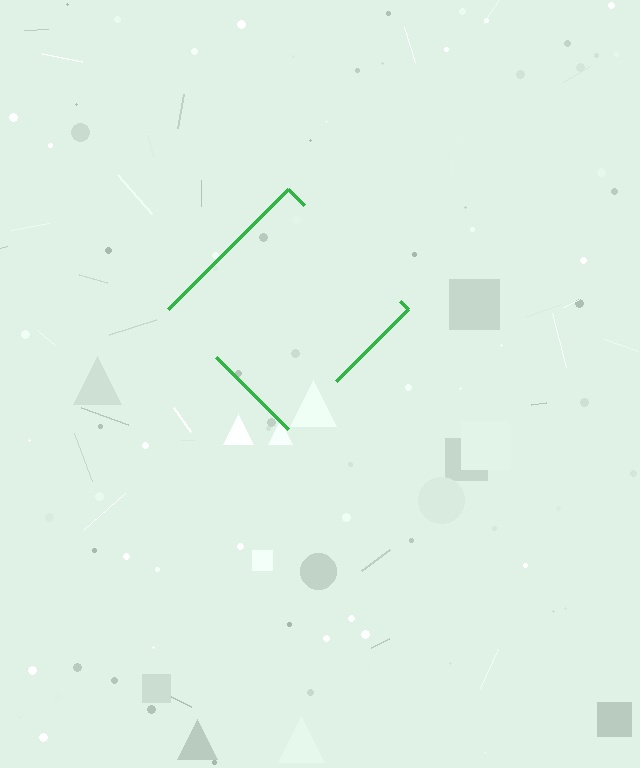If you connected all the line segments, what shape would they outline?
They would outline a diamond.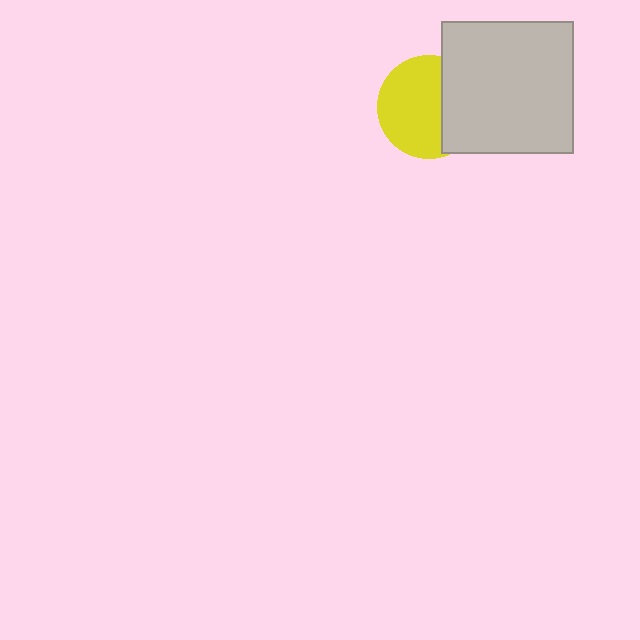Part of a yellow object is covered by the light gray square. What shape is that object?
It is a circle.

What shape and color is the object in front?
The object in front is a light gray square.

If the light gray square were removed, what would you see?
You would see the complete yellow circle.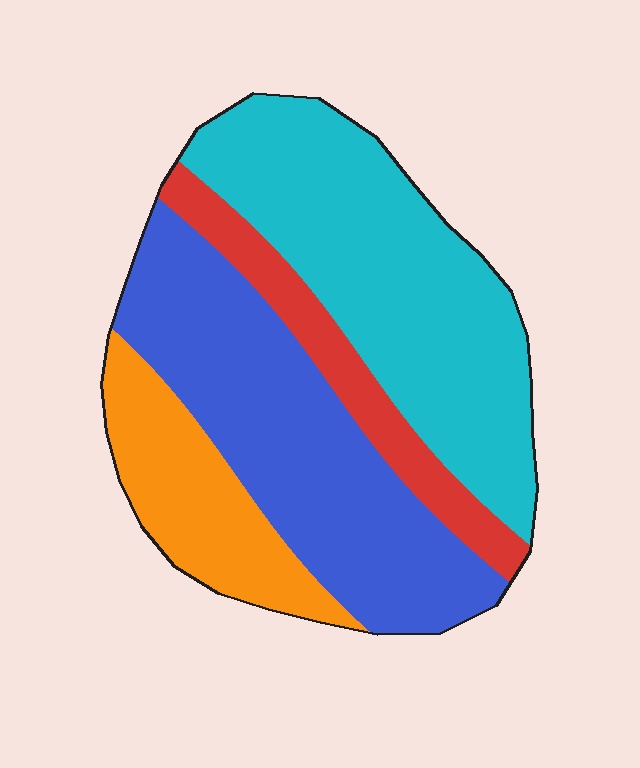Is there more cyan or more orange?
Cyan.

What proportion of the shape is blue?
Blue covers about 35% of the shape.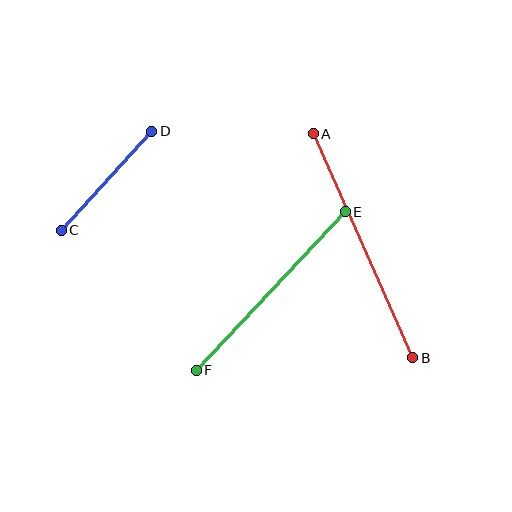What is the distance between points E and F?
The distance is approximately 217 pixels.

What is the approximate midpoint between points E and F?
The midpoint is at approximately (271, 291) pixels.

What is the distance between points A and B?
The distance is approximately 245 pixels.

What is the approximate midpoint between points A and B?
The midpoint is at approximately (363, 246) pixels.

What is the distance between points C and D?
The distance is approximately 134 pixels.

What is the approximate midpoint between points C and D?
The midpoint is at approximately (107, 181) pixels.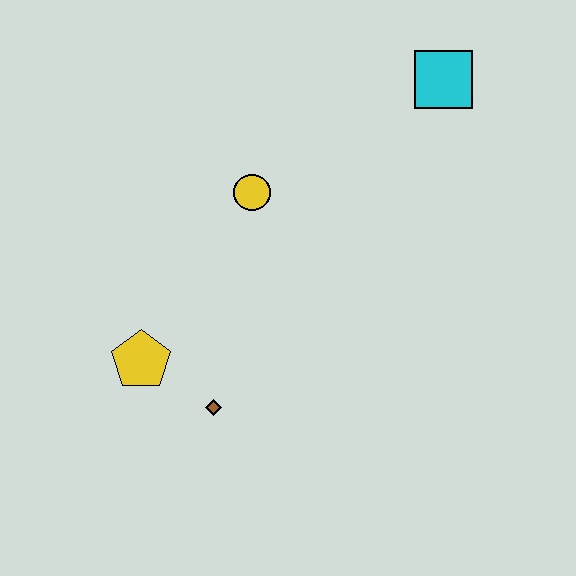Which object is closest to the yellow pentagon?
The brown diamond is closest to the yellow pentagon.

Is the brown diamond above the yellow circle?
No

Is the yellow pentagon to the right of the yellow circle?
No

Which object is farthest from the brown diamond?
The cyan square is farthest from the brown diamond.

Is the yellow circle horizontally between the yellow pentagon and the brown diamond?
No